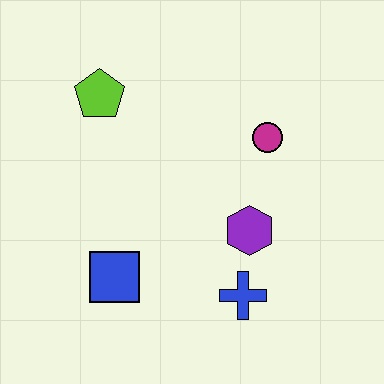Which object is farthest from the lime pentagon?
The blue cross is farthest from the lime pentagon.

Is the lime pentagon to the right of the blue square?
No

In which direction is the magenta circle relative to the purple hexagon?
The magenta circle is above the purple hexagon.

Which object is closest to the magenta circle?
The purple hexagon is closest to the magenta circle.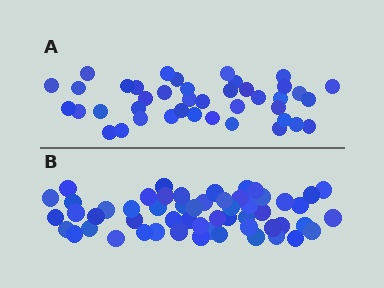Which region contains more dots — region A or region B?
Region B (the bottom region) has more dots.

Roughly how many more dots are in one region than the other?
Region B has approximately 15 more dots than region A.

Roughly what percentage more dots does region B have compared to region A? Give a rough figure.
About 35% more.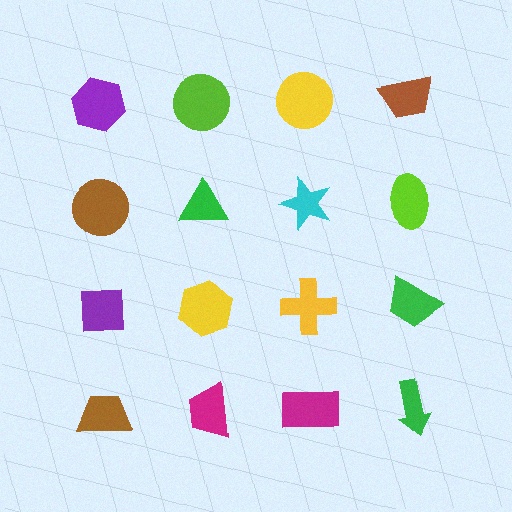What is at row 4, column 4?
A green arrow.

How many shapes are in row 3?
4 shapes.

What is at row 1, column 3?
A yellow circle.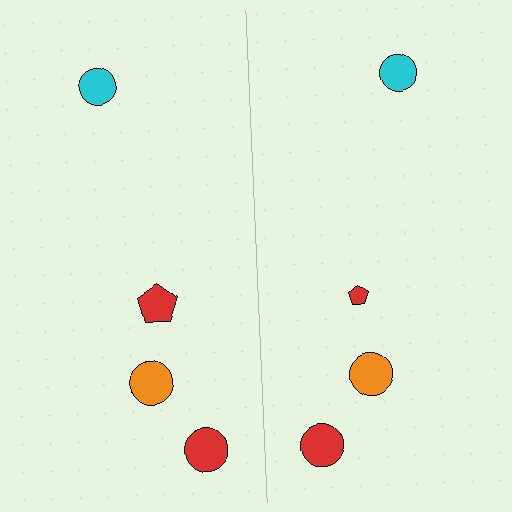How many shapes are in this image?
There are 8 shapes in this image.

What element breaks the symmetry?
The red pentagon on the right side has a different size than its mirror counterpart.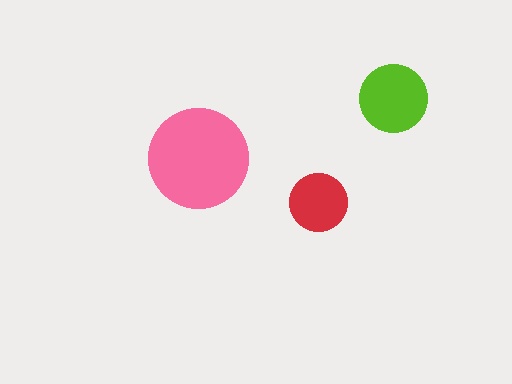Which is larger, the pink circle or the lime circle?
The pink one.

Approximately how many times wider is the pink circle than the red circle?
About 1.5 times wider.